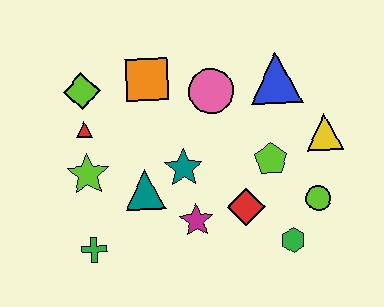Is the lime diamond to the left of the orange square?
Yes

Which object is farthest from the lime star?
The yellow triangle is farthest from the lime star.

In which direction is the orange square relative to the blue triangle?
The orange square is to the left of the blue triangle.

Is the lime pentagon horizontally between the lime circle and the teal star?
Yes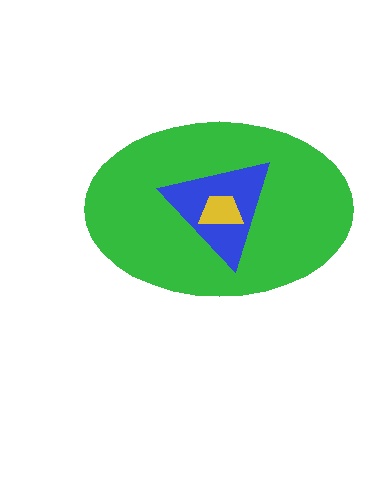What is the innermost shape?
The yellow trapezoid.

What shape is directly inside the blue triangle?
The yellow trapezoid.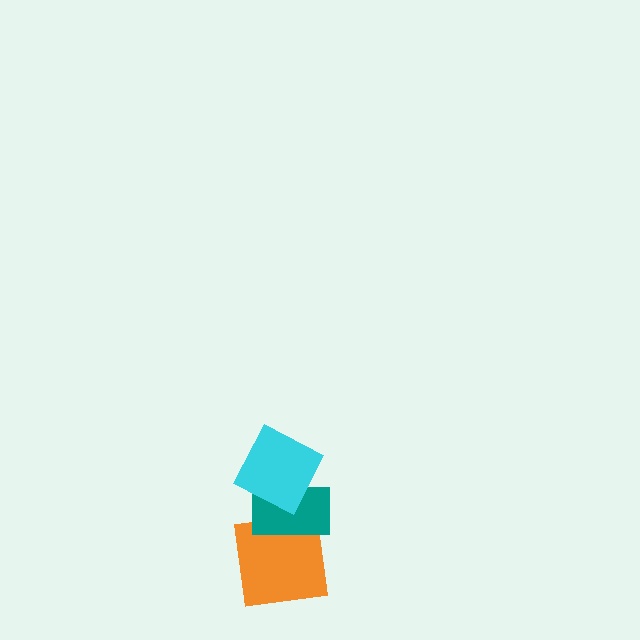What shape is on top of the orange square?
The teal rectangle is on top of the orange square.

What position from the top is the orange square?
The orange square is 3rd from the top.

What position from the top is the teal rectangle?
The teal rectangle is 2nd from the top.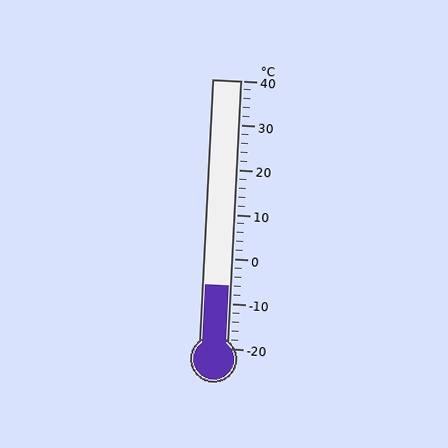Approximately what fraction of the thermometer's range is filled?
The thermometer is filled to approximately 25% of its range.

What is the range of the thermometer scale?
The thermometer scale ranges from -20°C to 40°C.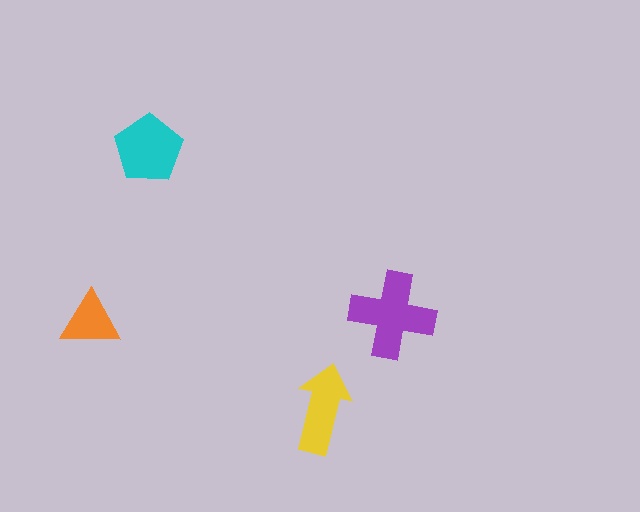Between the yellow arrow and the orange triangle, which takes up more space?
The yellow arrow.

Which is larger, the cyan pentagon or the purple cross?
The purple cross.